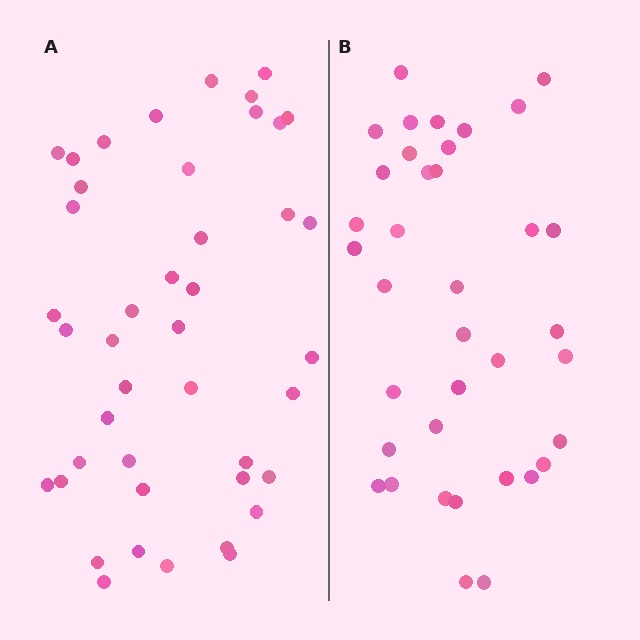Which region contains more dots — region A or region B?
Region A (the left region) has more dots.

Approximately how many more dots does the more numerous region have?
Region A has about 6 more dots than region B.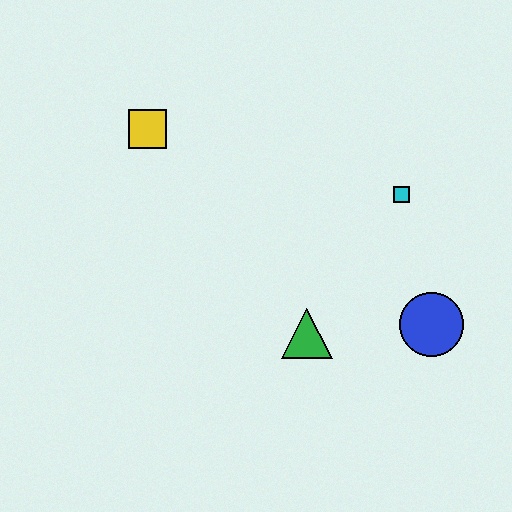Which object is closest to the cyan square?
The blue circle is closest to the cyan square.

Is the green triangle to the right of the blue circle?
No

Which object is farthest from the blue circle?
The yellow square is farthest from the blue circle.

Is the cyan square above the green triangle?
Yes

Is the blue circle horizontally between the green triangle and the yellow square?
No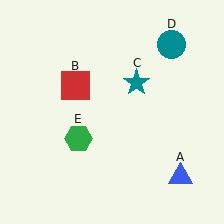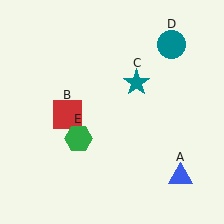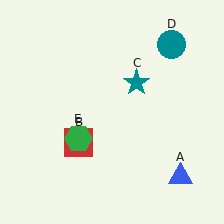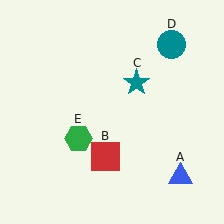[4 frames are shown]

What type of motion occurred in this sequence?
The red square (object B) rotated counterclockwise around the center of the scene.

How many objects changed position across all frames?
1 object changed position: red square (object B).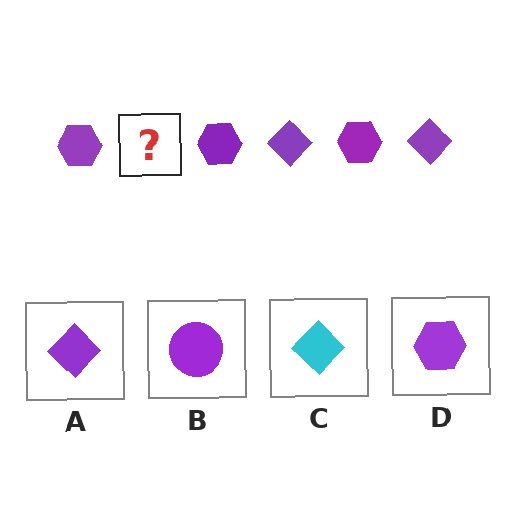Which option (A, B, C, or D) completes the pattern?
A.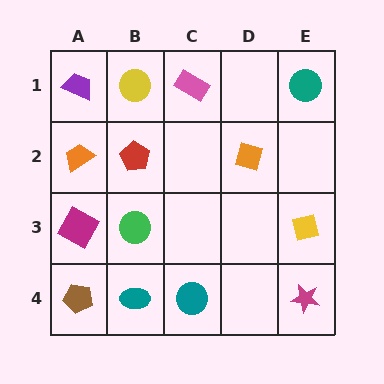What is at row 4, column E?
A magenta star.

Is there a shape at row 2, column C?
No, that cell is empty.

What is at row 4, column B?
A teal ellipse.